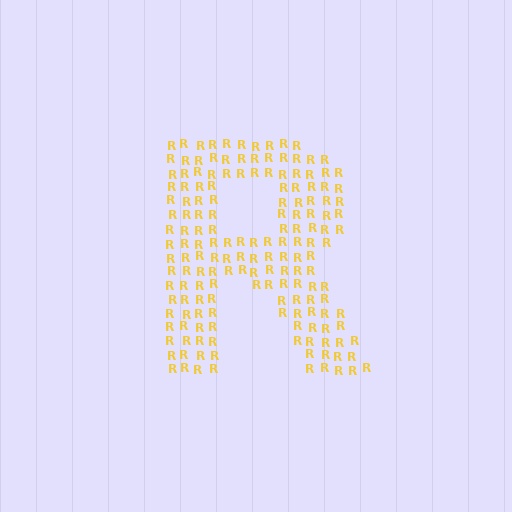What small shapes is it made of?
It is made of small letter R's.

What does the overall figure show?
The overall figure shows the letter R.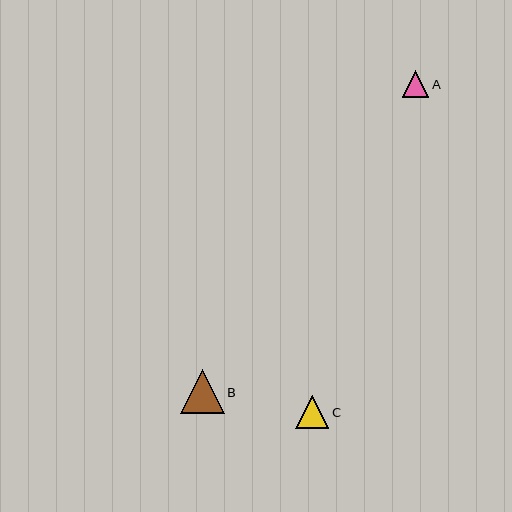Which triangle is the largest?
Triangle B is the largest with a size of approximately 44 pixels.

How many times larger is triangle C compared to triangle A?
Triangle C is approximately 1.3 times the size of triangle A.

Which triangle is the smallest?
Triangle A is the smallest with a size of approximately 26 pixels.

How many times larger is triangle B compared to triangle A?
Triangle B is approximately 1.7 times the size of triangle A.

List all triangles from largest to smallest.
From largest to smallest: B, C, A.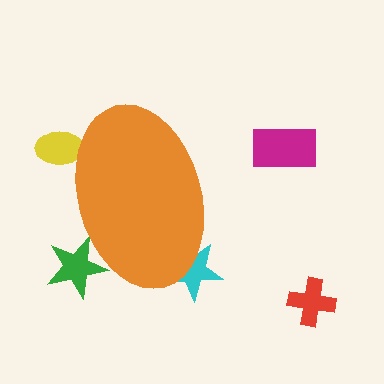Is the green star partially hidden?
Yes, the green star is partially hidden behind the orange ellipse.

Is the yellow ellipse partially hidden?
Yes, the yellow ellipse is partially hidden behind the orange ellipse.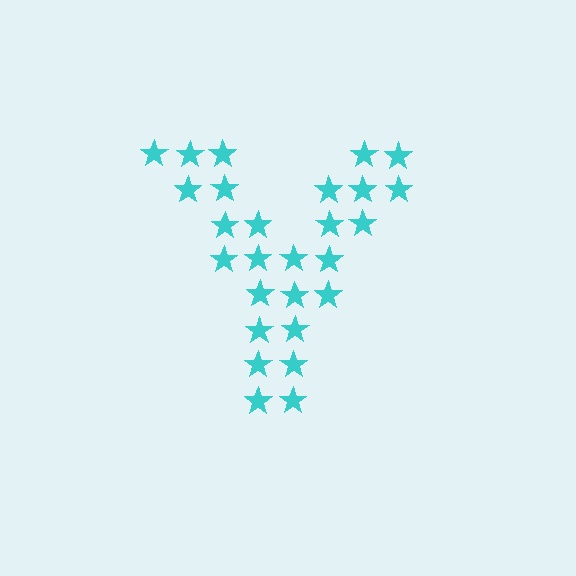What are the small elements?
The small elements are stars.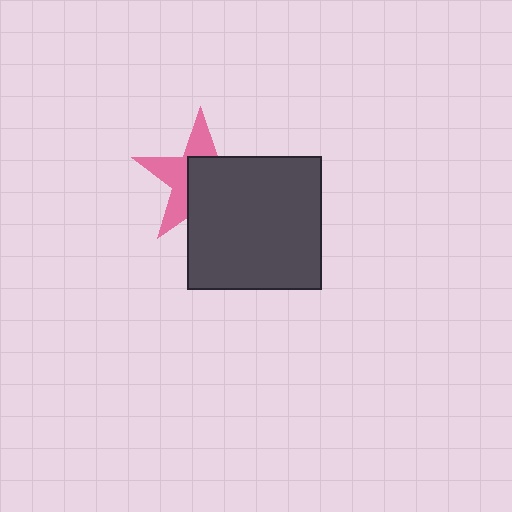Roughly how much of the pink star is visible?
About half of it is visible (roughly 45%).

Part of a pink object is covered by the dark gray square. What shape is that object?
It is a star.